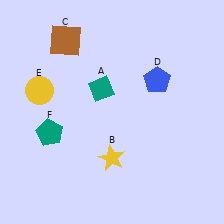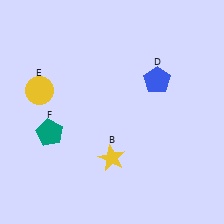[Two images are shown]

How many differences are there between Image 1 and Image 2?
There are 2 differences between the two images.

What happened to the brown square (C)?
The brown square (C) was removed in Image 2. It was in the top-left area of Image 1.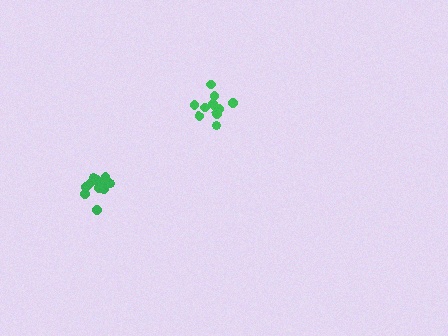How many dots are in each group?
Group 1: 13 dots, Group 2: 11 dots (24 total).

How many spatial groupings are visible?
There are 2 spatial groupings.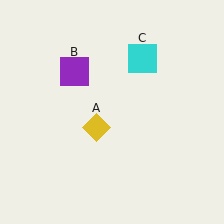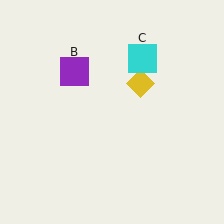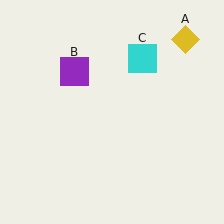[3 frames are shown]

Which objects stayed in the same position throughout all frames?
Purple square (object B) and cyan square (object C) remained stationary.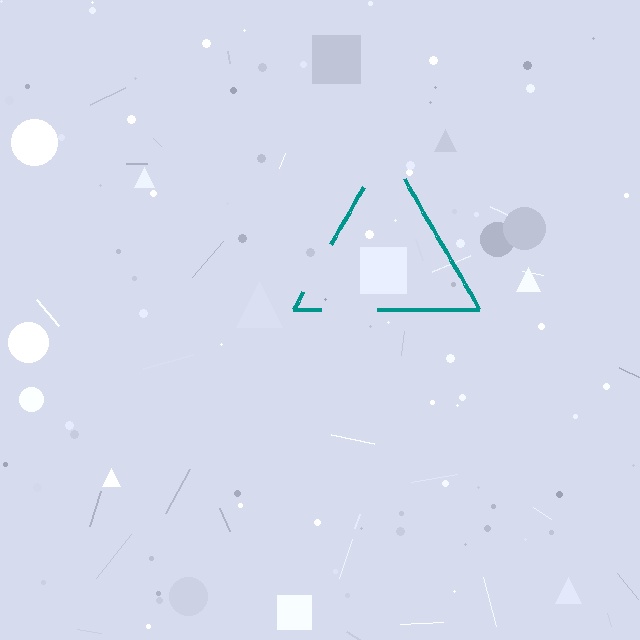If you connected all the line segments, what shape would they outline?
They would outline a triangle.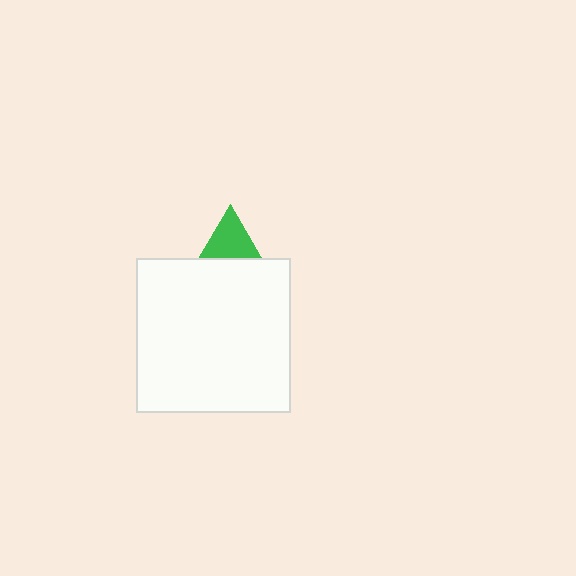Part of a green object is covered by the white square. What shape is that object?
It is a triangle.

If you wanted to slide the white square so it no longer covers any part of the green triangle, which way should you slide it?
Slide it down — that is the most direct way to separate the two shapes.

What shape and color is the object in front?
The object in front is a white square.